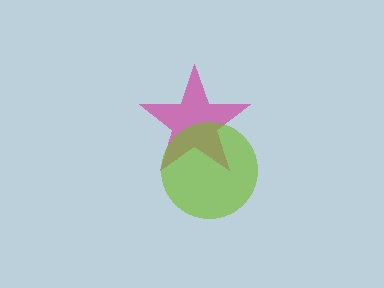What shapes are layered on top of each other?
The layered shapes are: a magenta star, a lime circle.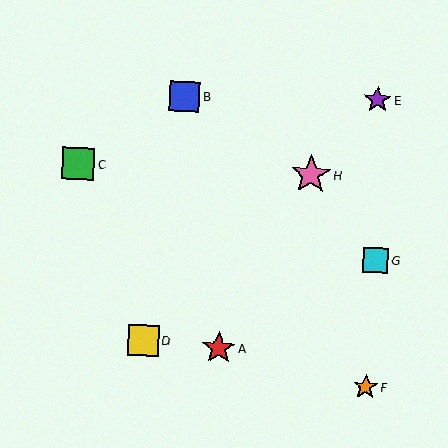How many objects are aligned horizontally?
2 objects (C, H) are aligned horizontally.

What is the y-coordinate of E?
Object E is at y≈100.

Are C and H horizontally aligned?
Yes, both are at y≈164.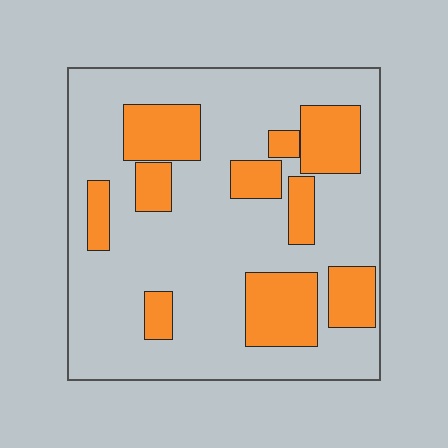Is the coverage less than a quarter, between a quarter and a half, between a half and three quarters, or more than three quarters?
Between a quarter and a half.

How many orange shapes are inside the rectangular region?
10.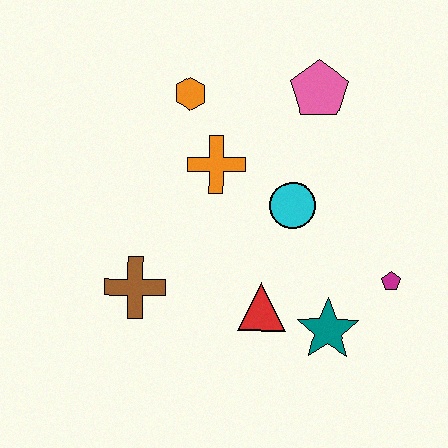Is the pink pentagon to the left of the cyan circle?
No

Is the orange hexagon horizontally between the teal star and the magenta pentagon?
No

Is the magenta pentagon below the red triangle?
No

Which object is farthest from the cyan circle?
The brown cross is farthest from the cyan circle.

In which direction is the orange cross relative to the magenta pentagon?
The orange cross is to the left of the magenta pentagon.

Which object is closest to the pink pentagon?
The cyan circle is closest to the pink pentagon.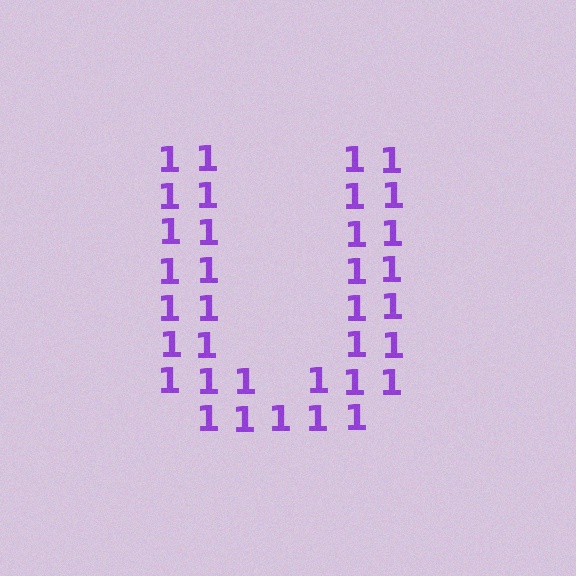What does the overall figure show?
The overall figure shows the letter U.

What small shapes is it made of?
It is made of small digit 1's.